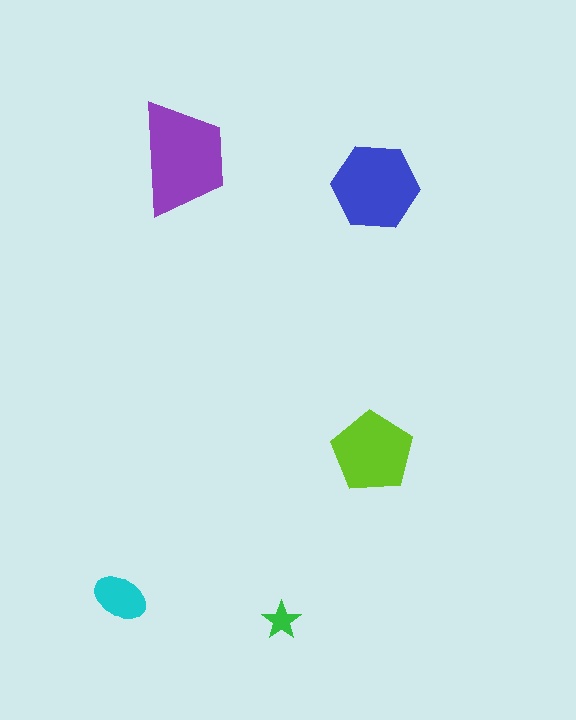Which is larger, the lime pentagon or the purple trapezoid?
The purple trapezoid.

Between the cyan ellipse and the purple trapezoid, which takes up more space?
The purple trapezoid.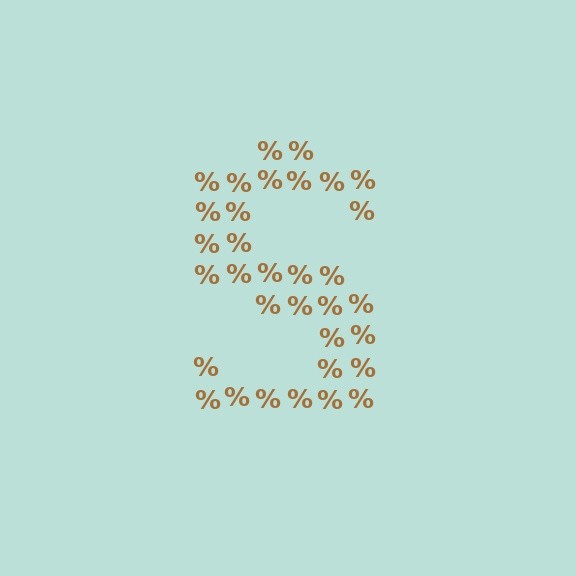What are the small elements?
The small elements are percent signs.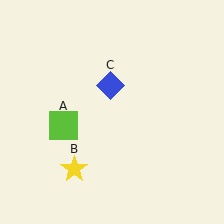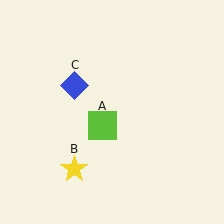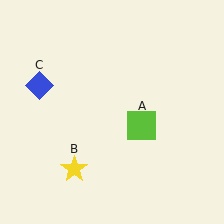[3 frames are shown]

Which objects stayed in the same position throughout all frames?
Yellow star (object B) remained stationary.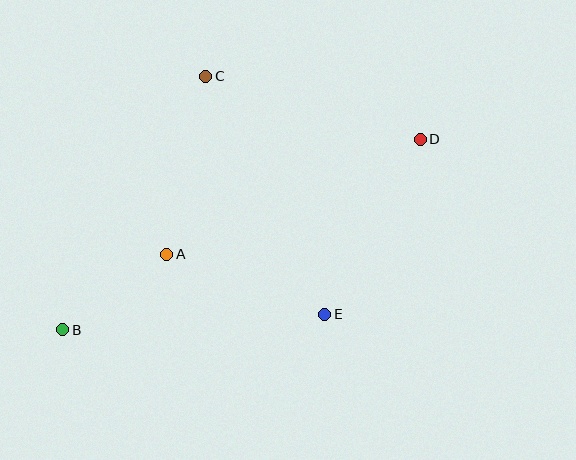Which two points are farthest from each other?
Points B and D are farthest from each other.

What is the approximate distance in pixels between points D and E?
The distance between D and E is approximately 199 pixels.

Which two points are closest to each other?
Points A and B are closest to each other.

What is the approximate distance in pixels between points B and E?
The distance between B and E is approximately 262 pixels.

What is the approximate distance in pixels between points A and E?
The distance between A and E is approximately 169 pixels.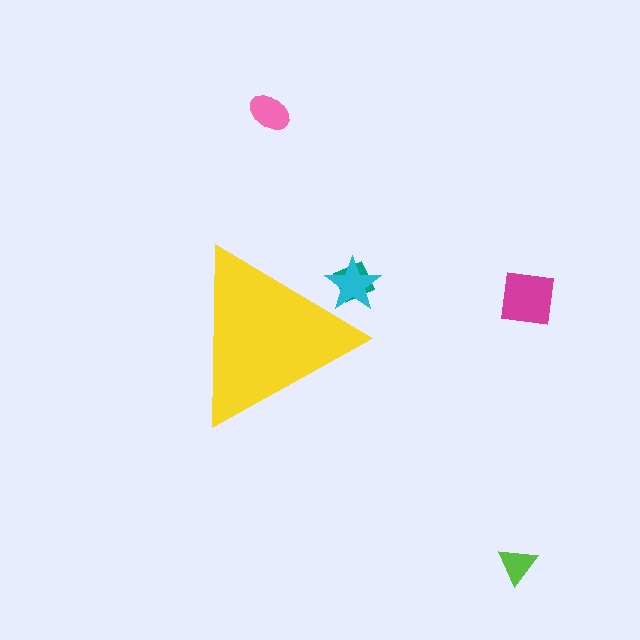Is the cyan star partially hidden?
Yes, the cyan star is partially hidden behind the yellow triangle.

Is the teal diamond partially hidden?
Yes, the teal diamond is partially hidden behind the yellow triangle.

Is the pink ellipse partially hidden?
No, the pink ellipse is fully visible.